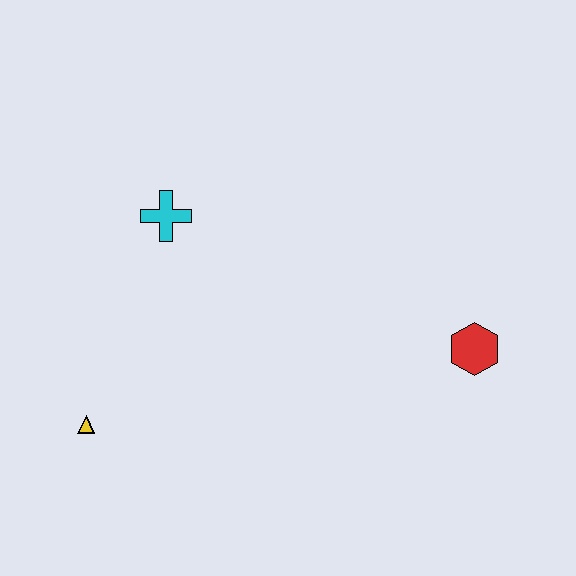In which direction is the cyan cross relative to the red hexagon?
The cyan cross is to the left of the red hexagon.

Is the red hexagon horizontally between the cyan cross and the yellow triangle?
No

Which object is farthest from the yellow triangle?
The red hexagon is farthest from the yellow triangle.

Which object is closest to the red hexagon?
The cyan cross is closest to the red hexagon.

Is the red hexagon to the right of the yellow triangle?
Yes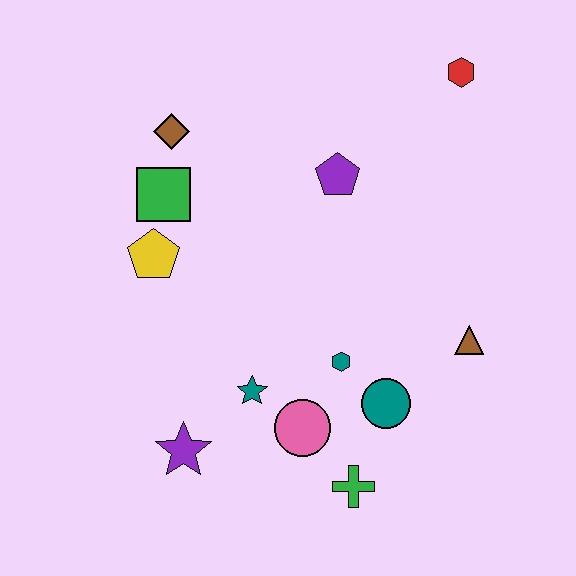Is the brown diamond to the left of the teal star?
Yes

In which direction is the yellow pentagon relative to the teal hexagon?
The yellow pentagon is to the left of the teal hexagon.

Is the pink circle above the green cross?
Yes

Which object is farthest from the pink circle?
The red hexagon is farthest from the pink circle.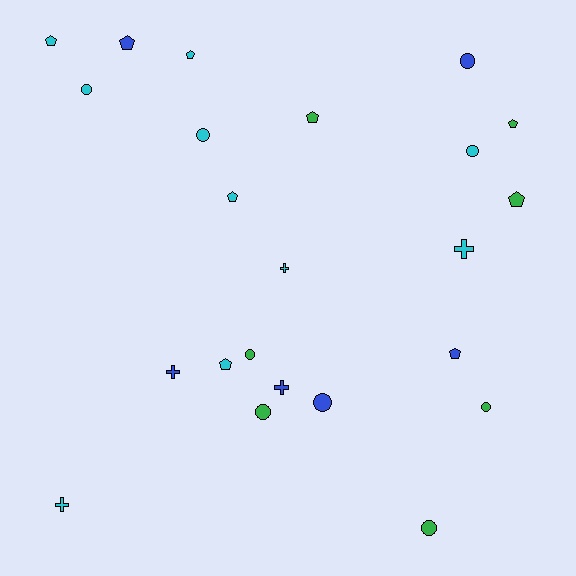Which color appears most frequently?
Cyan, with 10 objects.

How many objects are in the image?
There are 23 objects.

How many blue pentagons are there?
There are 2 blue pentagons.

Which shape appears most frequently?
Pentagon, with 9 objects.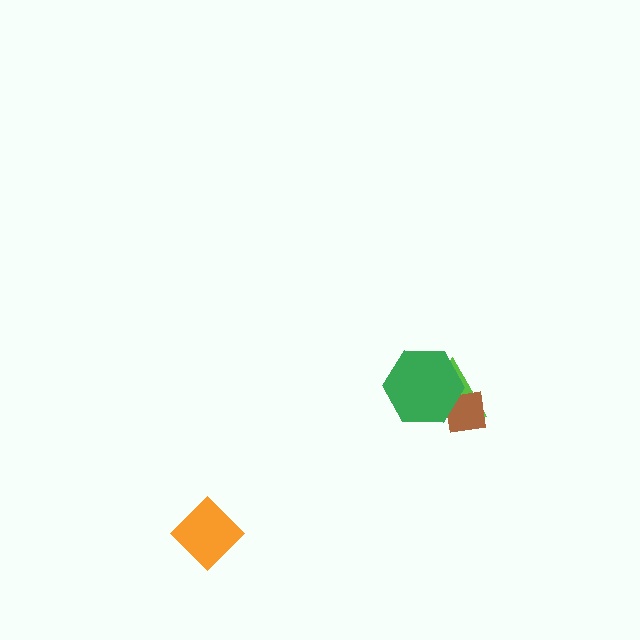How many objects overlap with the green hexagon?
2 objects overlap with the green hexagon.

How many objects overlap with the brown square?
2 objects overlap with the brown square.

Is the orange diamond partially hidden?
No, no other shape covers it.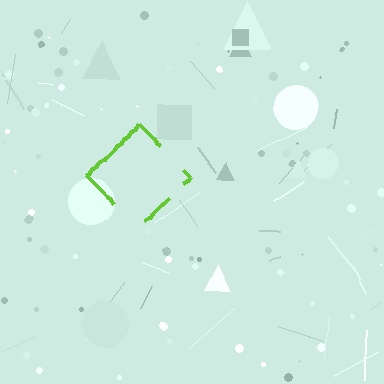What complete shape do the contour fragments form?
The contour fragments form a diamond.